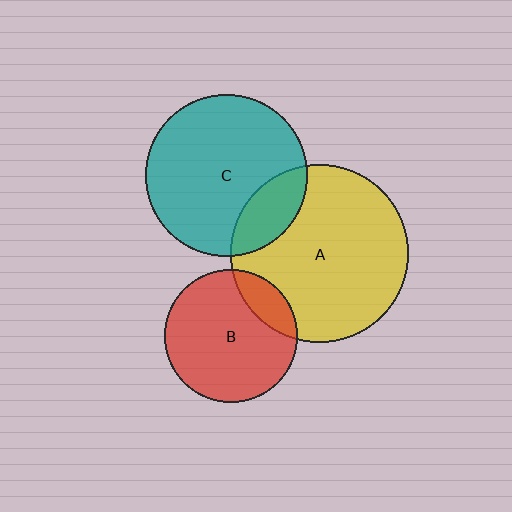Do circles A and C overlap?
Yes.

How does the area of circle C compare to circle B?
Approximately 1.5 times.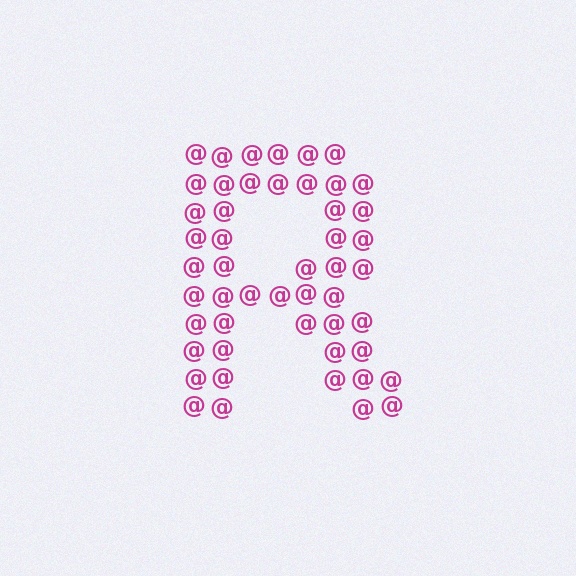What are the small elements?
The small elements are at signs.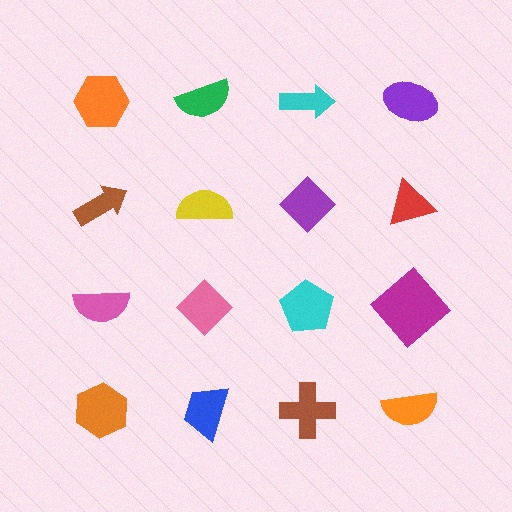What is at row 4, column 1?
An orange hexagon.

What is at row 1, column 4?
A purple ellipse.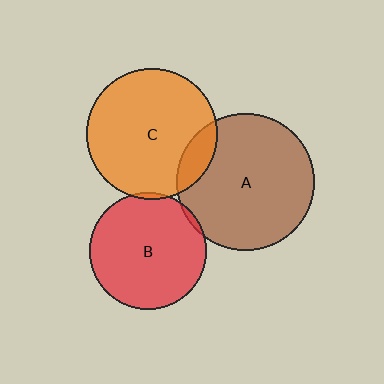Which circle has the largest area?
Circle A (brown).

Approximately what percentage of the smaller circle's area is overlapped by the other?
Approximately 10%.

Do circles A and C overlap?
Yes.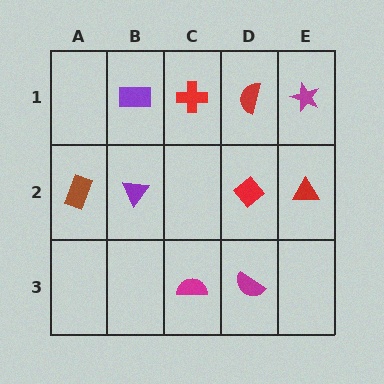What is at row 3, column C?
A magenta semicircle.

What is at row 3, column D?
A magenta semicircle.